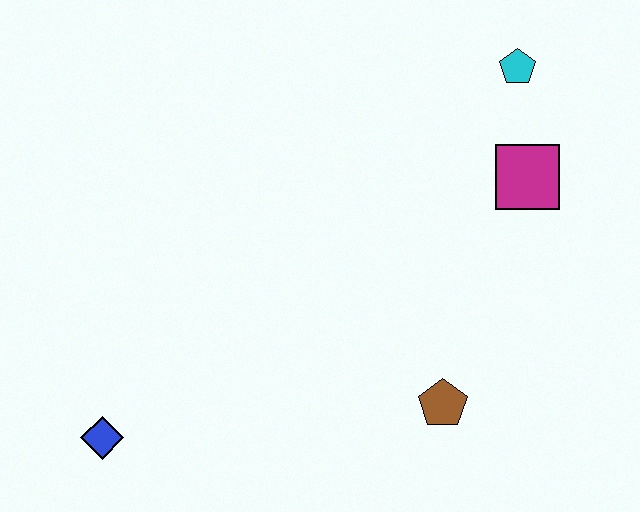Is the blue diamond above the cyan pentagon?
No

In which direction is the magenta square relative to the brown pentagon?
The magenta square is above the brown pentagon.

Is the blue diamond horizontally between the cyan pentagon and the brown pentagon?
No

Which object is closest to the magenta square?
The cyan pentagon is closest to the magenta square.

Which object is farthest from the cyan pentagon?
The blue diamond is farthest from the cyan pentagon.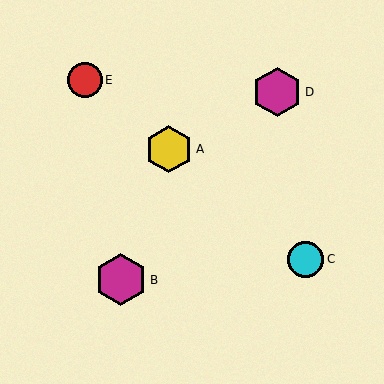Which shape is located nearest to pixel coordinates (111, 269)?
The magenta hexagon (labeled B) at (121, 280) is nearest to that location.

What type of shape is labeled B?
Shape B is a magenta hexagon.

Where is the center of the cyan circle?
The center of the cyan circle is at (305, 259).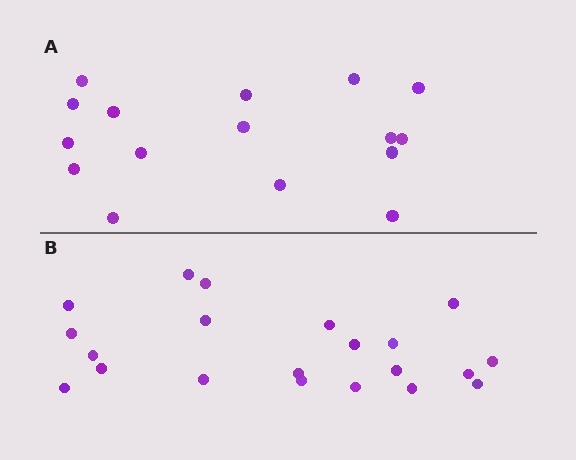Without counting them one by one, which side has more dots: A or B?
Region B (the bottom region) has more dots.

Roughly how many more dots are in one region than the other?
Region B has about 5 more dots than region A.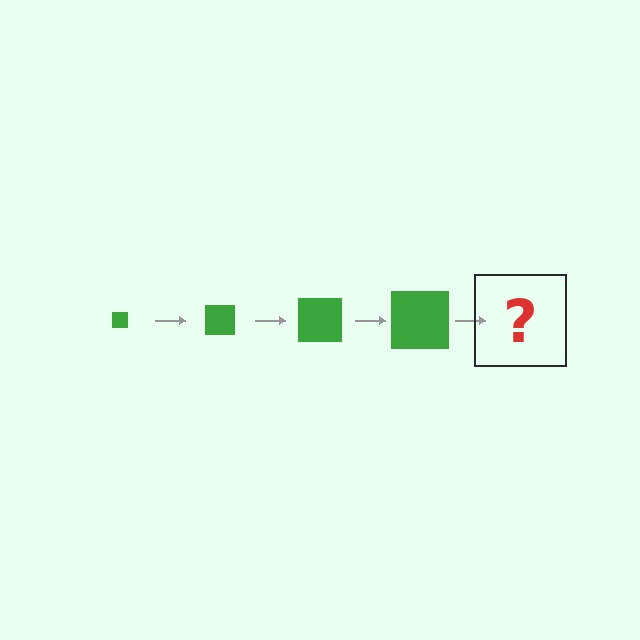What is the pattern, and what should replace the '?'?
The pattern is that the square gets progressively larger each step. The '?' should be a green square, larger than the previous one.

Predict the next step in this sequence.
The next step is a green square, larger than the previous one.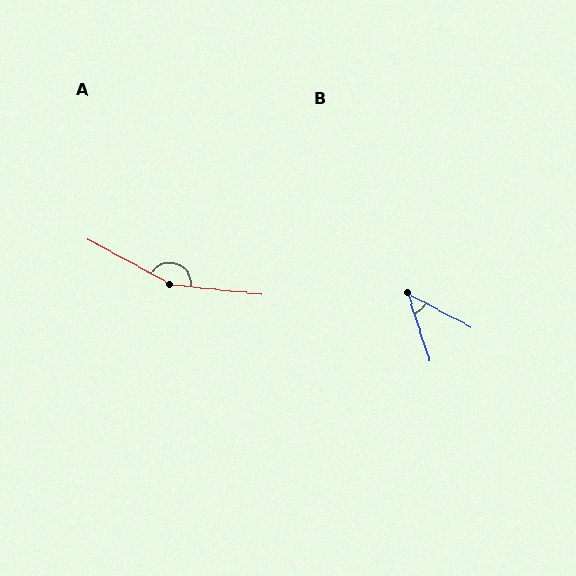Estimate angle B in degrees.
Approximately 44 degrees.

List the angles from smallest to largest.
B (44°), A (158°).